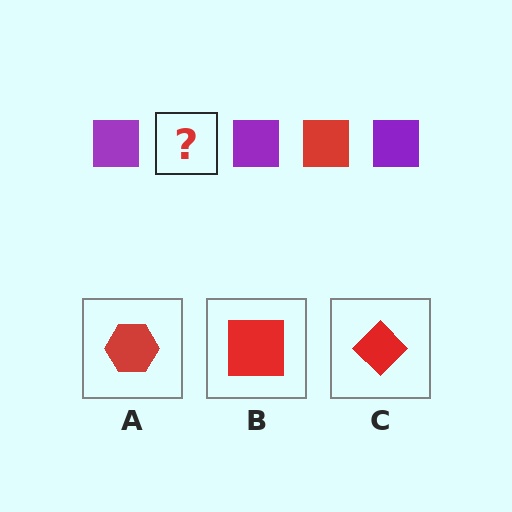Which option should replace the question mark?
Option B.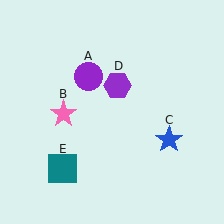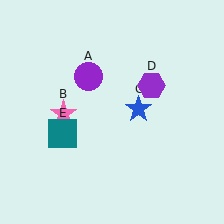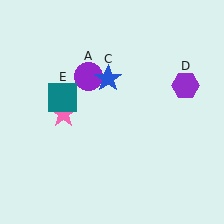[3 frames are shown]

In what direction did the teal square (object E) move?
The teal square (object E) moved up.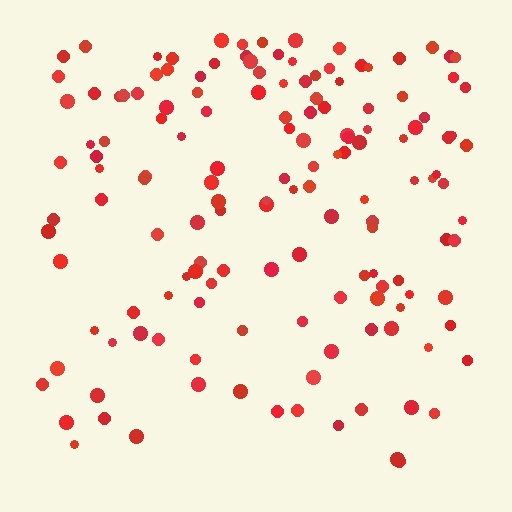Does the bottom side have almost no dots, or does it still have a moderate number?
Still a moderate number, just noticeably fewer than the top.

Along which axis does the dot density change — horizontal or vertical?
Vertical.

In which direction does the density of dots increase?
From bottom to top, with the top side densest.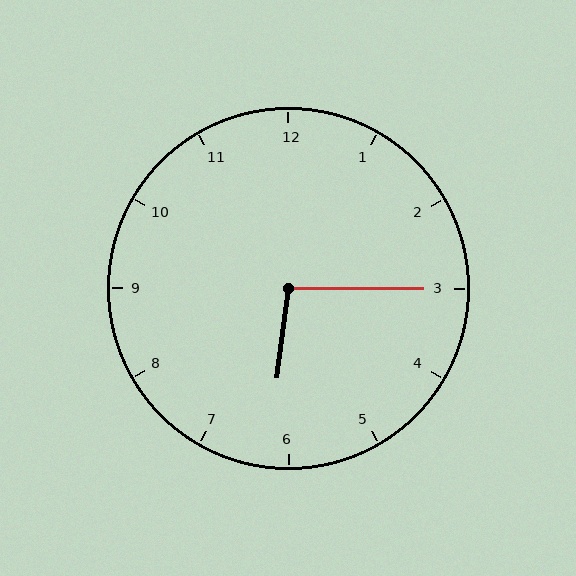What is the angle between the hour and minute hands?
Approximately 98 degrees.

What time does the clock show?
6:15.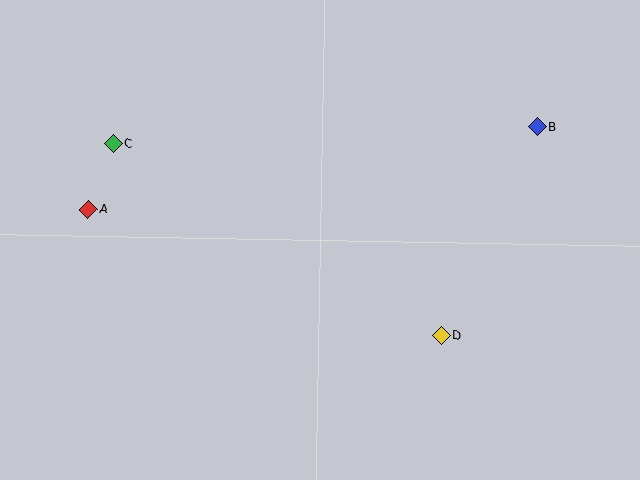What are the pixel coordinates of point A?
Point A is at (88, 209).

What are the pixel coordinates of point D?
Point D is at (441, 335).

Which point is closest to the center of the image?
Point D at (441, 335) is closest to the center.